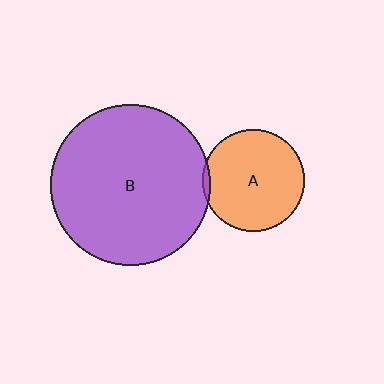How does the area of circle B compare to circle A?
Approximately 2.5 times.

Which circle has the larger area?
Circle B (purple).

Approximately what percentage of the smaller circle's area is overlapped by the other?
Approximately 5%.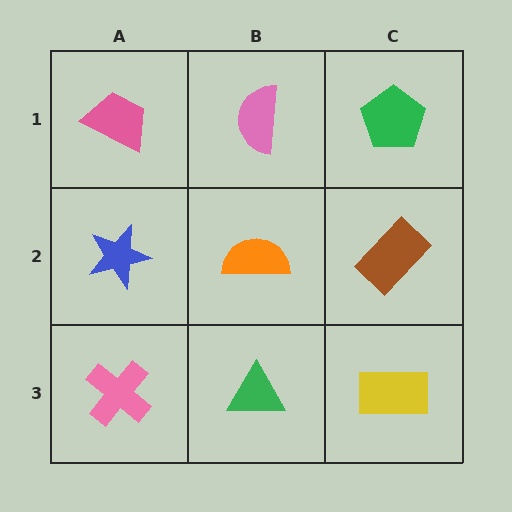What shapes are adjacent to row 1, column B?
An orange semicircle (row 2, column B), a pink trapezoid (row 1, column A), a green pentagon (row 1, column C).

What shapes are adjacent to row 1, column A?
A blue star (row 2, column A), a pink semicircle (row 1, column B).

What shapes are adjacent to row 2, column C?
A green pentagon (row 1, column C), a yellow rectangle (row 3, column C), an orange semicircle (row 2, column B).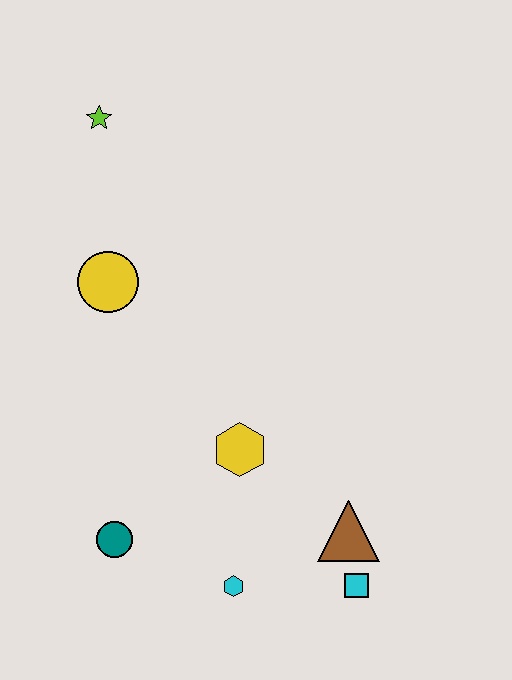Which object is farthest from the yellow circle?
The cyan square is farthest from the yellow circle.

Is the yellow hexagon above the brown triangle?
Yes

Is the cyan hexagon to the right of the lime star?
Yes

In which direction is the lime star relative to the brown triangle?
The lime star is above the brown triangle.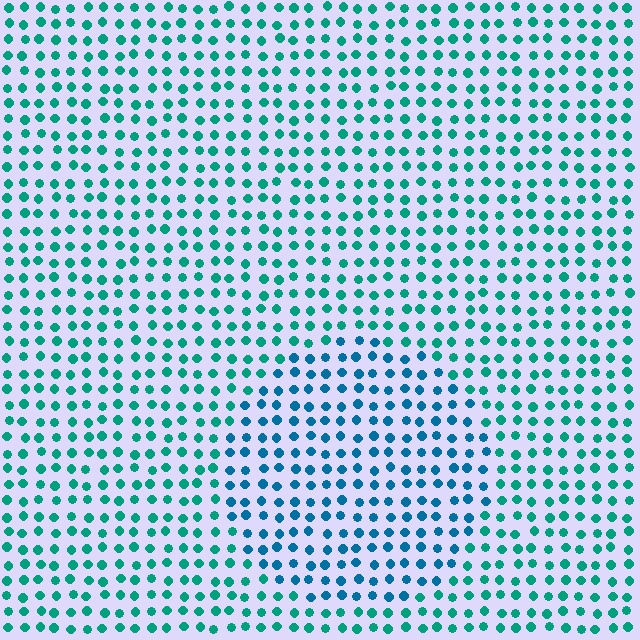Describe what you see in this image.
The image is filled with small teal elements in a uniform arrangement. A circle-shaped region is visible where the elements are tinted to a slightly different hue, forming a subtle color boundary.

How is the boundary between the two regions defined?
The boundary is defined purely by a slight shift in hue (about 31 degrees). Spacing, size, and orientation are identical on both sides.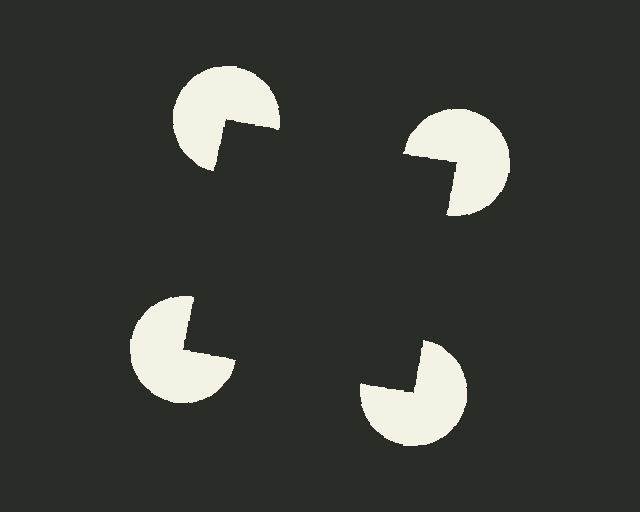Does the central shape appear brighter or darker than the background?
It typically appears slightly darker than the background, even though no actual brightness change is drawn.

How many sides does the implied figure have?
4 sides.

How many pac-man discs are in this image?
There are 4 — one at each vertex of the illusory square.